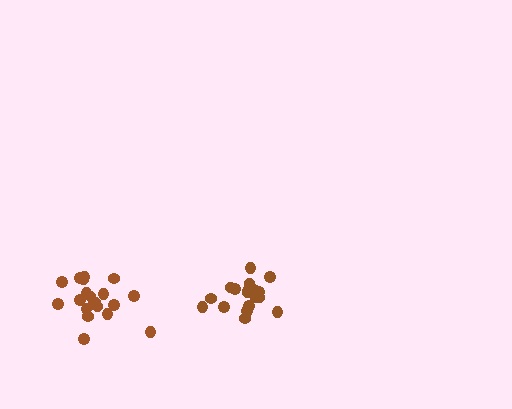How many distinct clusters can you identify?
There are 2 distinct clusters.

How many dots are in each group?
Group 1: 18 dots, Group 2: 20 dots (38 total).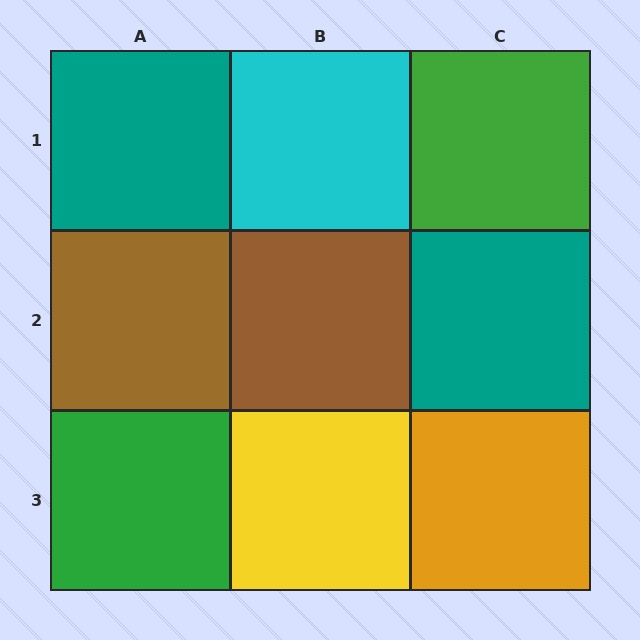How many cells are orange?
1 cell is orange.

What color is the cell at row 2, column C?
Teal.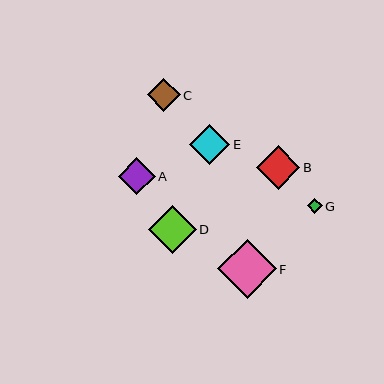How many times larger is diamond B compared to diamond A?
Diamond B is approximately 1.2 times the size of diamond A.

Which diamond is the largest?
Diamond F is the largest with a size of approximately 58 pixels.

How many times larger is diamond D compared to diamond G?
Diamond D is approximately 3.2 times the size of diamond G.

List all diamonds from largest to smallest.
From largest to smallest: F, D, B, E, A, C, G.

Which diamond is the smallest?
Diamond G is the smallest with a size of approximately 15 pixels.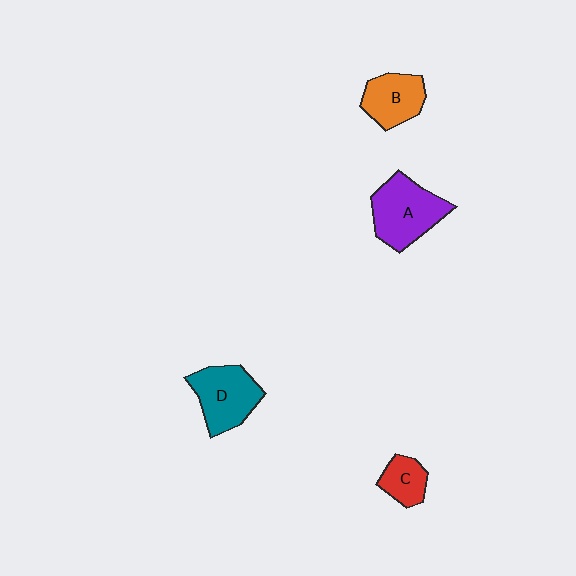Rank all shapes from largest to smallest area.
From largest to smallest: A (purple), D (teal), B (orange), C (red).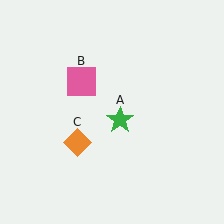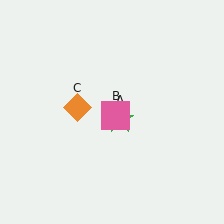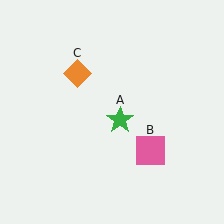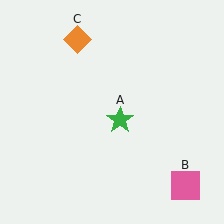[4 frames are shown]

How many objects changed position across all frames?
2 objects changed position: pink square (object B), orange diamond (object C).